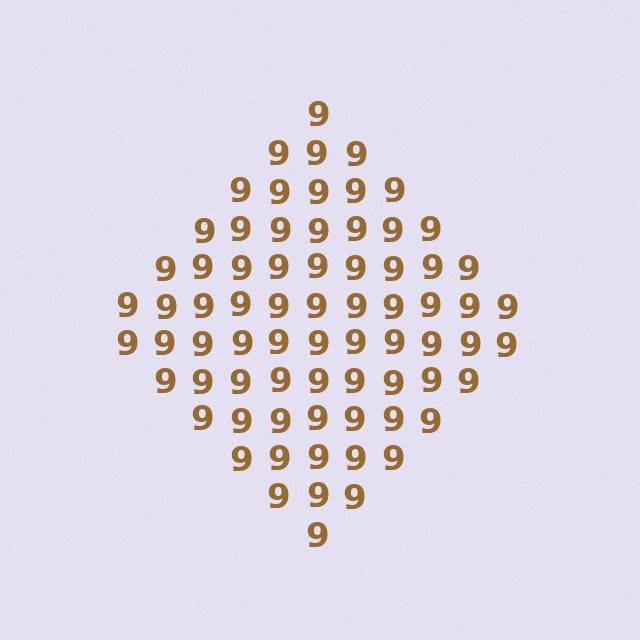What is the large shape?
The large shape is a diamond.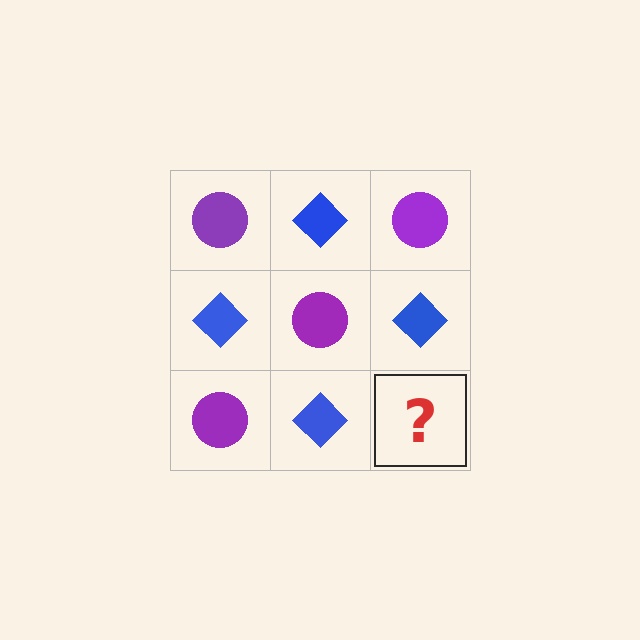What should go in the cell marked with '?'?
The missing cell should contain a purple circle.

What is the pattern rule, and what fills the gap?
The rule is that it alternates purple circle and blue diamond in a checkerboard pattern. The gap should be filled with a purple circle.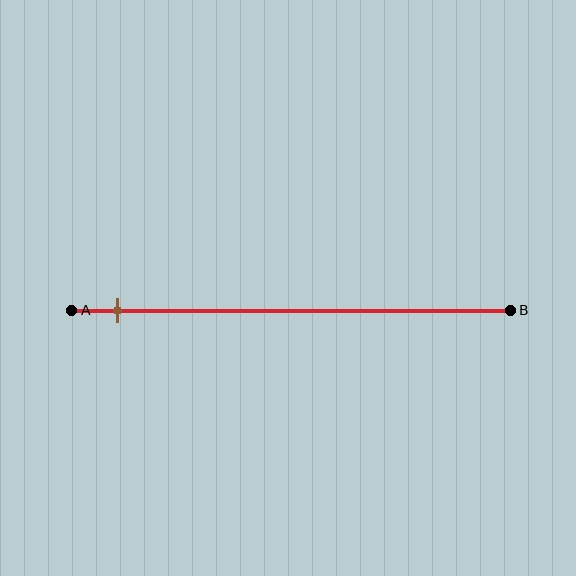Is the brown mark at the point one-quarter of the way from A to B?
No, the mark is at about 10% from A, not at the 25% one-quarter point.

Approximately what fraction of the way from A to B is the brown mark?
The brown mark is approximately 10% of the way from A to B.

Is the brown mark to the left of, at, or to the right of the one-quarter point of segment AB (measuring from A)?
The brown mark is to the left of the one-quarter point of segment AB.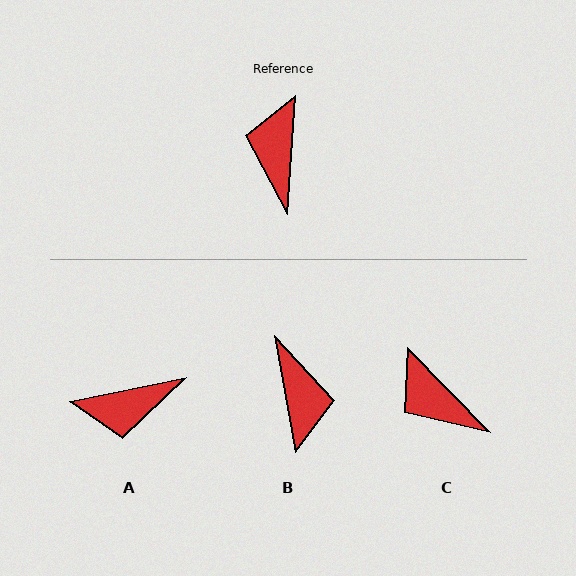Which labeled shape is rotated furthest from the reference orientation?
B, about 166 degrees away.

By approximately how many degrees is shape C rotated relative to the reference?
Approximately 48 degrees counter-clockwise.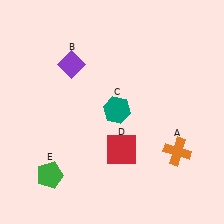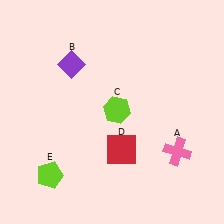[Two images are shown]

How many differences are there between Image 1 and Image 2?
There are 3 differences between the two images.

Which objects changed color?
A changed from orange to pink. C changed from teal to lime. E changed from green to lime.